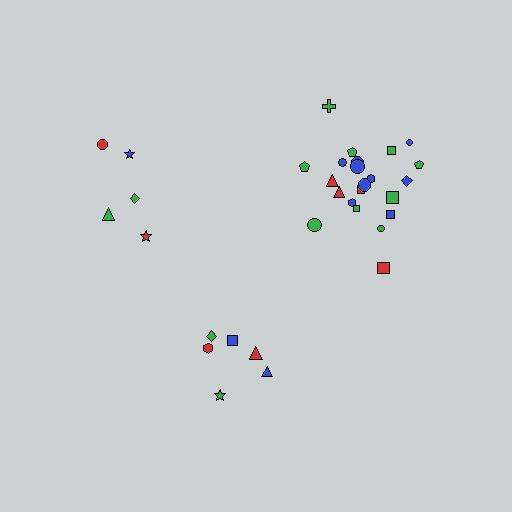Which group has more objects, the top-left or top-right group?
The top-right group.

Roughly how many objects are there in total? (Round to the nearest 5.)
Roughly 35 objects in total.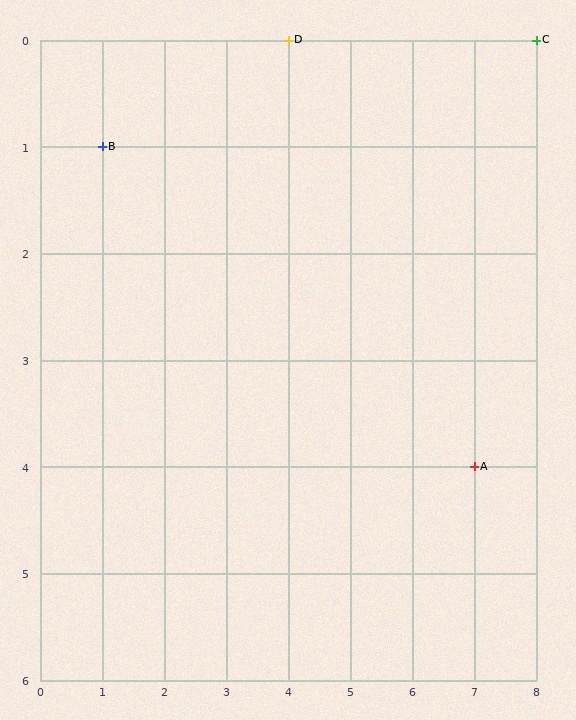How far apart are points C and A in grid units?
Points C and A are 1 column and 4 rows apart (about 4.1 grid units diagonally).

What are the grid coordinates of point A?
Point A is at grid coordinates (7, 4).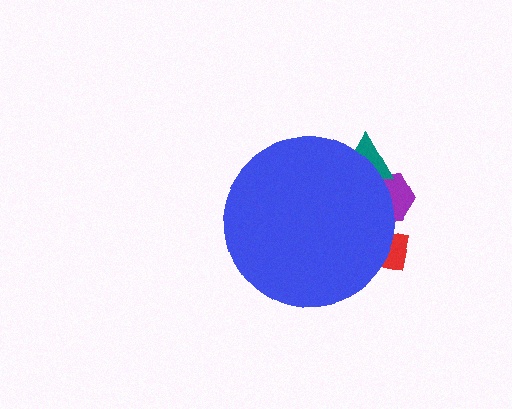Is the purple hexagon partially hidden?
Yes, the purple hexagon is partially hidden behind the blue circle.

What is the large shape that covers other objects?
A blue circle.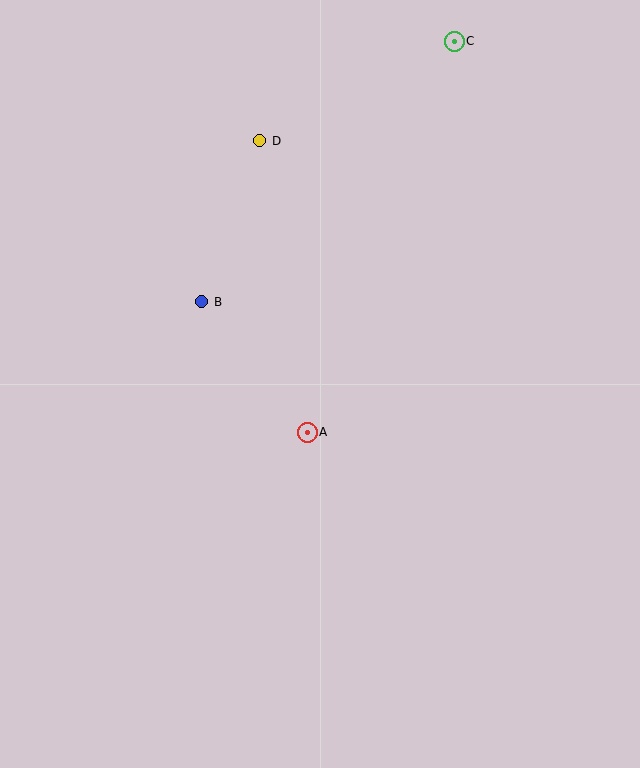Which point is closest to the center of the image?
Point A at (307, 432) is closest to the center.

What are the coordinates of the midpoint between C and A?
The midpoint between C and A is at (381, 237).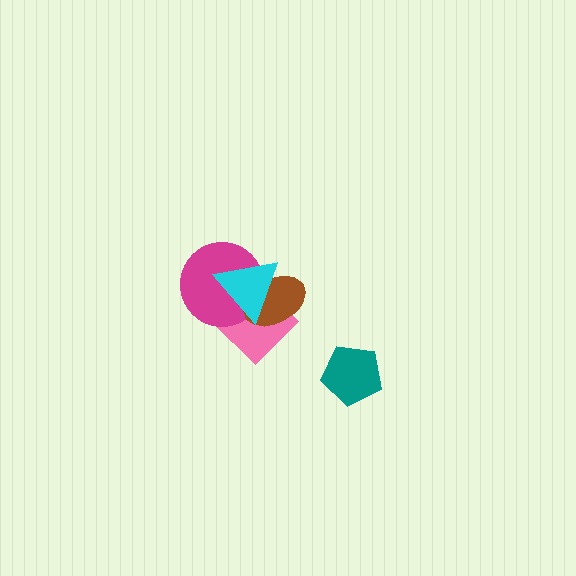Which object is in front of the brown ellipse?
The cyan triangle is in front of the brown ellipse.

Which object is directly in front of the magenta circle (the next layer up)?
The brown ellipse is directly in front of the magenta circle.